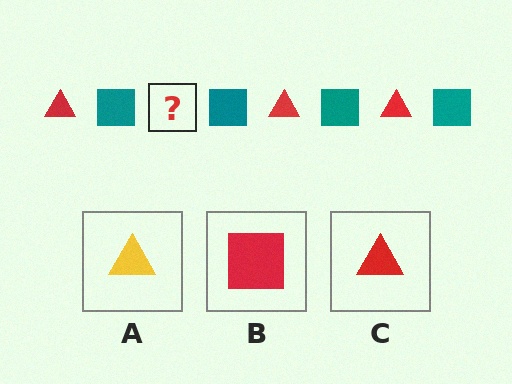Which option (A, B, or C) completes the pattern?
C.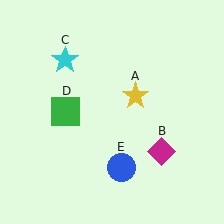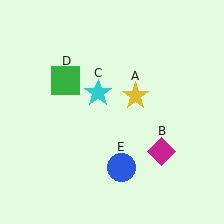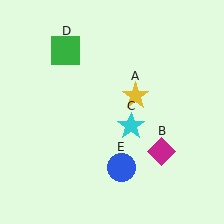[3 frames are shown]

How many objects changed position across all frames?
2 objects changed position: cyan star (object C), green square (object D).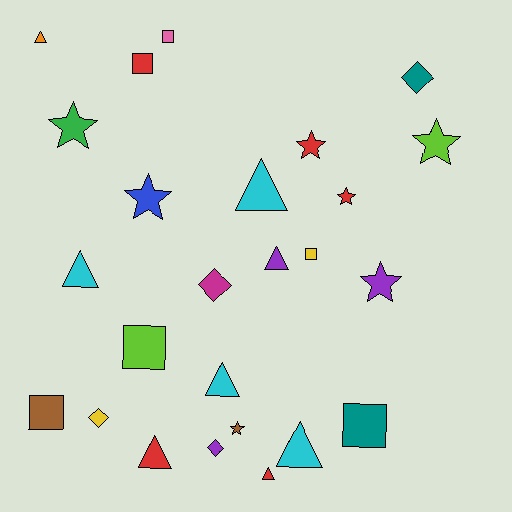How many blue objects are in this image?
There is 1 blue object.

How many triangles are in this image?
There are 8 triangles.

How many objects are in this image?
There are 25 objects.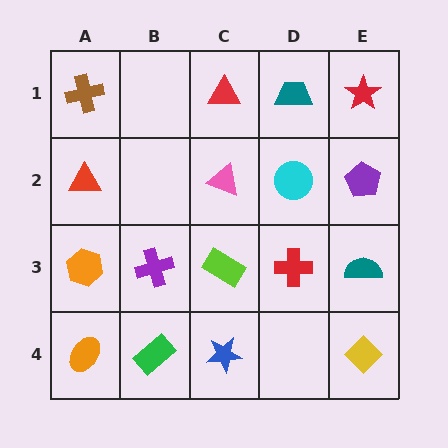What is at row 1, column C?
A red triangle.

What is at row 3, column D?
A red cross.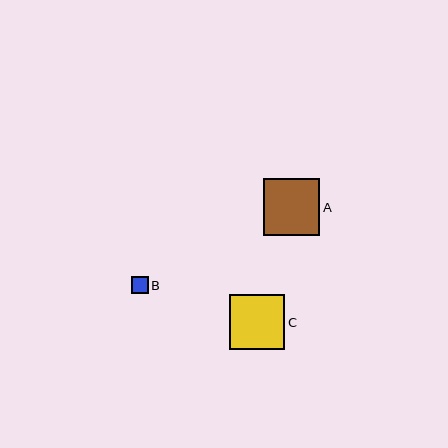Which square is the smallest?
Square B is the smallest with a size of approximately 16 pixels.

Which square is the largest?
Square A is the largest with a size of approximately 57 pixels.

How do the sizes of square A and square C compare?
Square A and square C are approximately the same size.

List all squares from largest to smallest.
From largest to smallest: A, C, B.